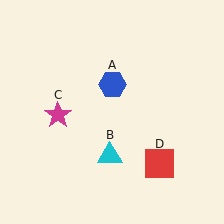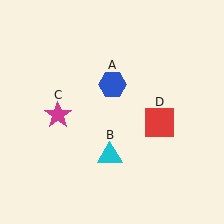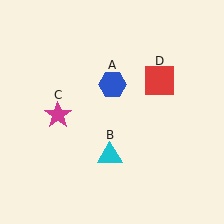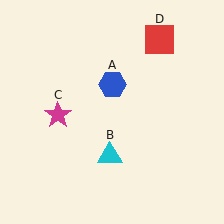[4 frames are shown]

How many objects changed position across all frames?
1 object changed position: red square (object D).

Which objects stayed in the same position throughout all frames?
Blue hexagon (object A) and cyan triangle (object B) and magenta star (object C) remained stationary.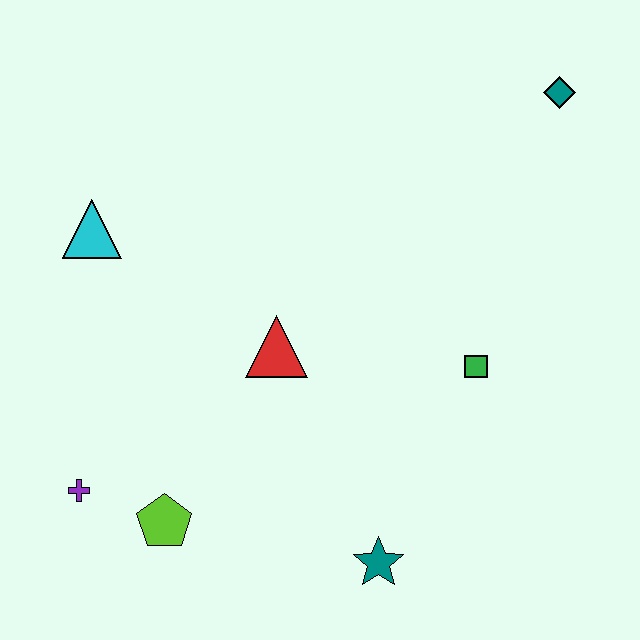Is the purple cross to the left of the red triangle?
Yes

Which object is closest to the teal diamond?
The green square is closest to the teal diamond.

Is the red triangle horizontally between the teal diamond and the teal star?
No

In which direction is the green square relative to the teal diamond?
The green square is below the teal diamond.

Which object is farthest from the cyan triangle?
The teal diamond is farthest from the cyan triangle.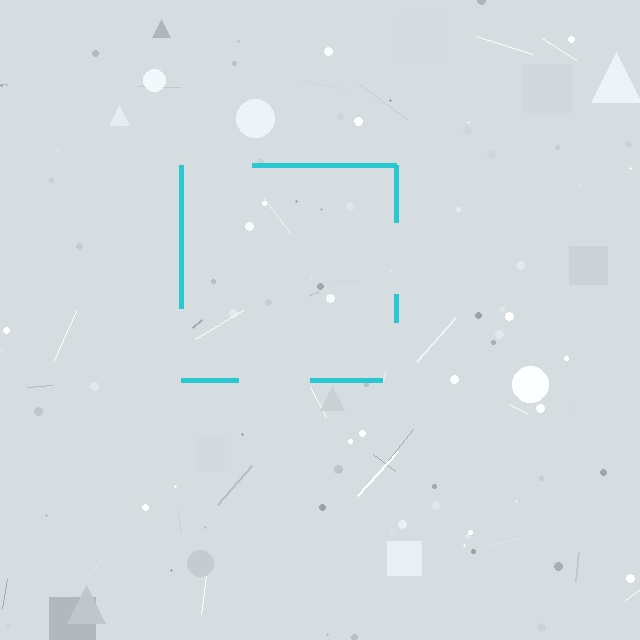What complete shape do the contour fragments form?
The contour fragments form a square.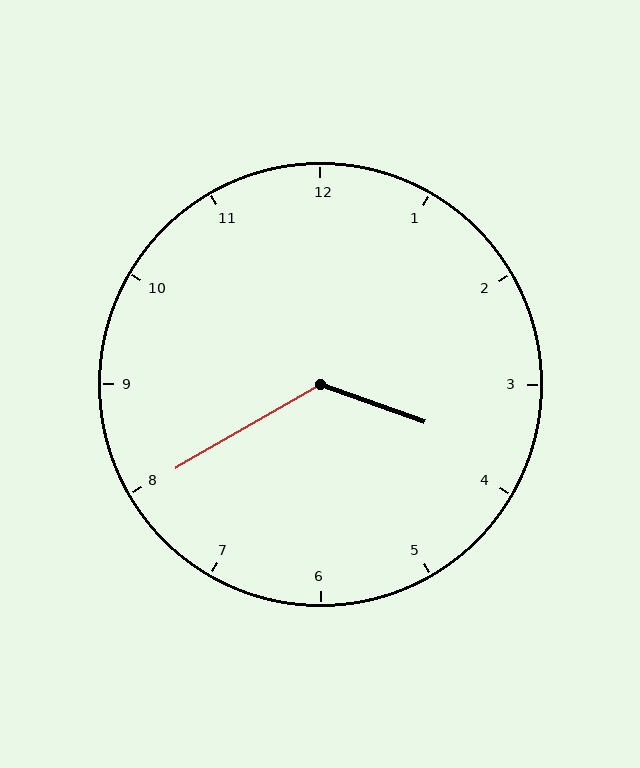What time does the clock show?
3:40.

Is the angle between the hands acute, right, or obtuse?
It is obtuse.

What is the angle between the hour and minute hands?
Approximately 130 degrees.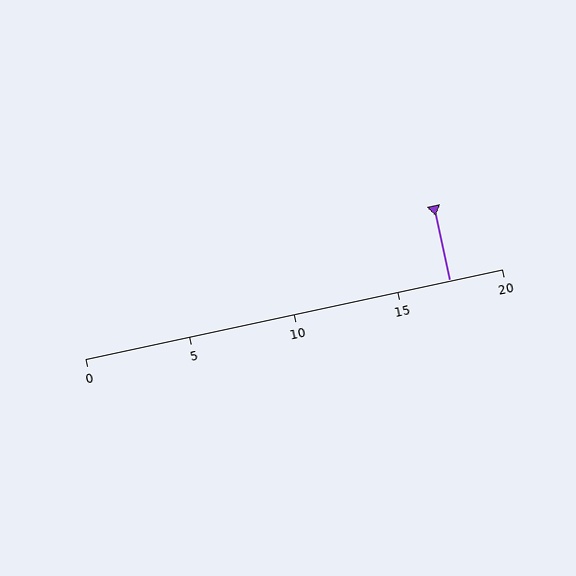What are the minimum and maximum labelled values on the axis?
The axis runs from 0 to 20.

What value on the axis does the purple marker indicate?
The marker indicates approximately 17.5.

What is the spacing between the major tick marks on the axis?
The major ticks are spaced 5 apart.